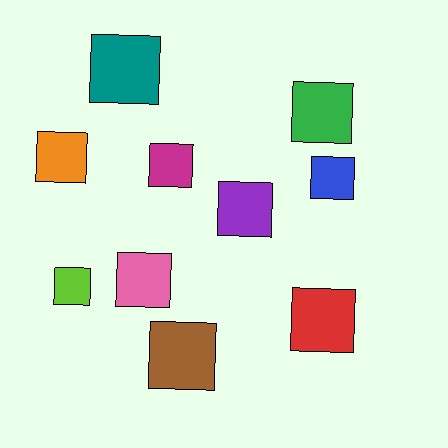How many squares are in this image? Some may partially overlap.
There are 10 squares.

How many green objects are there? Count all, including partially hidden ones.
There is 1 green object.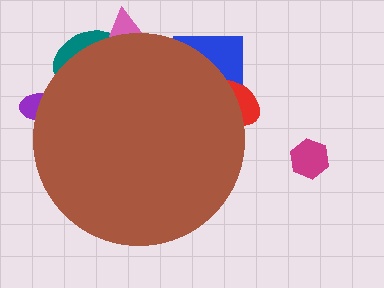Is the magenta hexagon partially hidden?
No, the magenta hexagon is fully visible.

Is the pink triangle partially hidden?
Yes, the pink triangle is partially hidden behind the brown circle.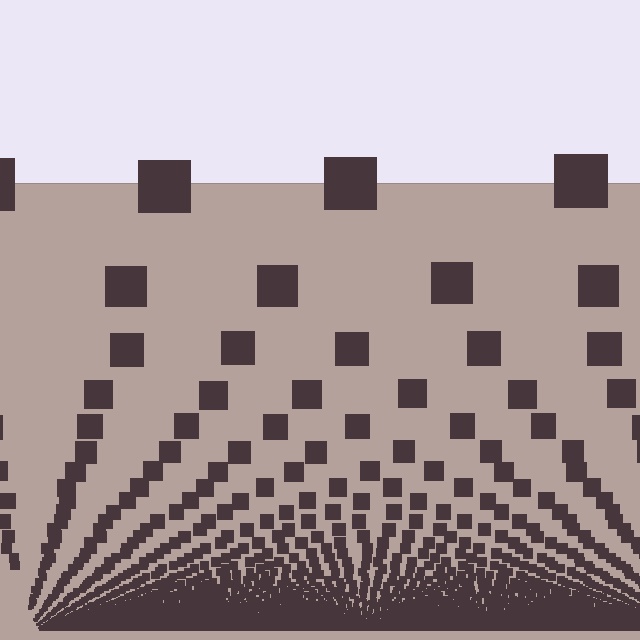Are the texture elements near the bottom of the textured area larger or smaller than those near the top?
Smaller. The gradient is inverted — elements near the bottom are smaller and denser.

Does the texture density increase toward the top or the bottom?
Density increases toward the bottom.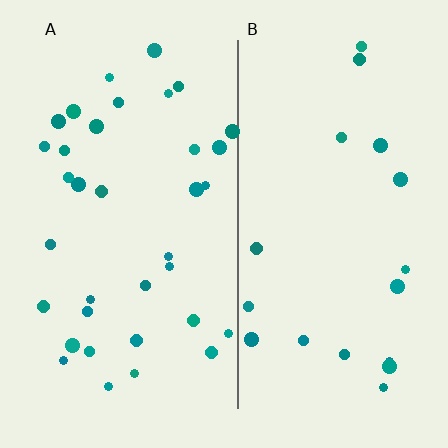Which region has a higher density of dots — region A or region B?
A (the left).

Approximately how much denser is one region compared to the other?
Approximately 2.0× — region A over region B.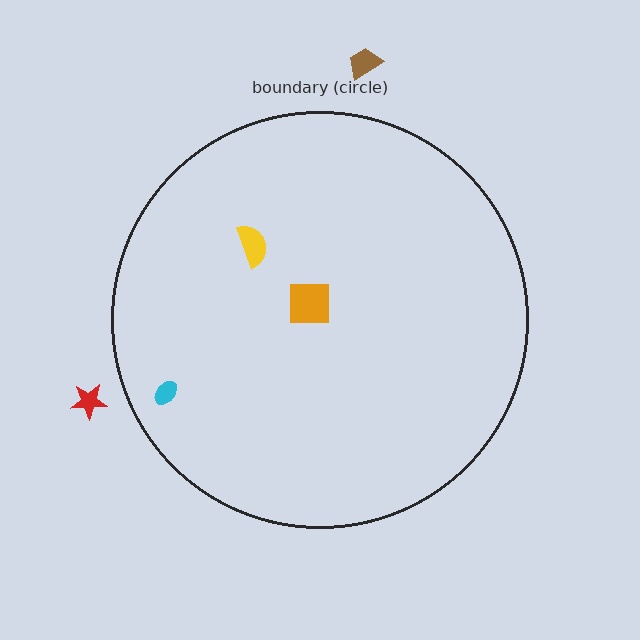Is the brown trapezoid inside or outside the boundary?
Outside.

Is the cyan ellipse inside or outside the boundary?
Inside.